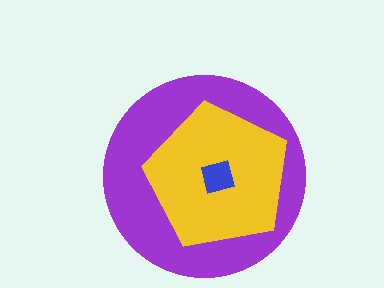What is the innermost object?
The blue square.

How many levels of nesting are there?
3.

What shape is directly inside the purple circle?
The yellow pentagon.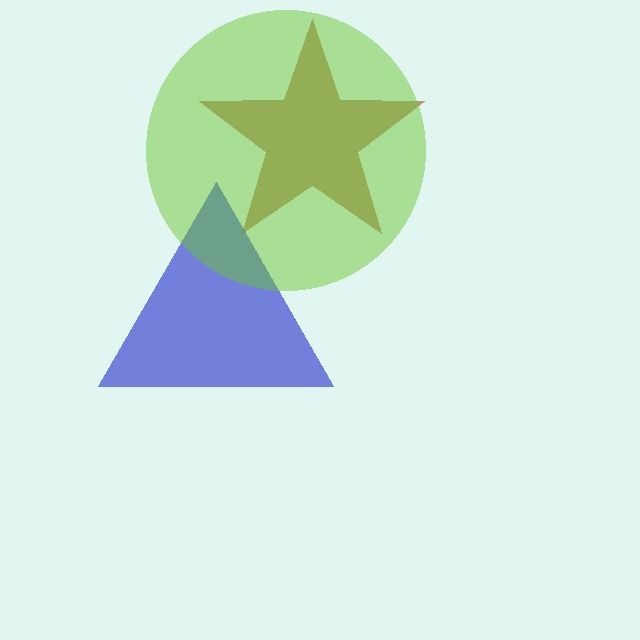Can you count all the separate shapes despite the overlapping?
Yes, there are 3 separate shapes.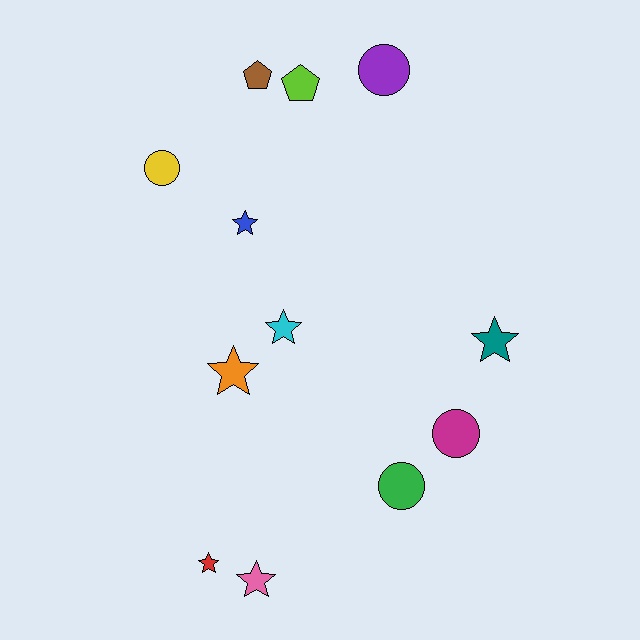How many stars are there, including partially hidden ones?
There are 6 stars.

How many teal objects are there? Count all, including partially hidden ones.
There is 1 teal object.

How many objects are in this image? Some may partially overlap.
There are 12 objects.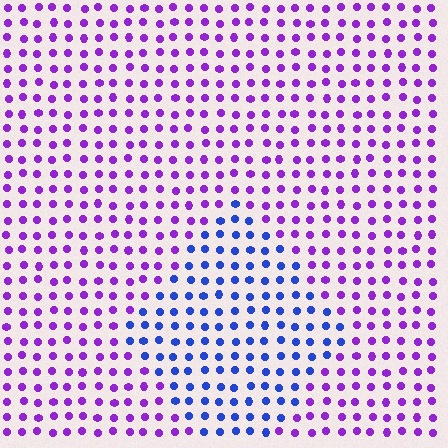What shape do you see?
I see a diamond.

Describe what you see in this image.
The image is filled with small purple elements in a uniform arrangement. A diamond-shaped region is visible where the elements are tinted to a slightly different hue, forming a subtle color boundary.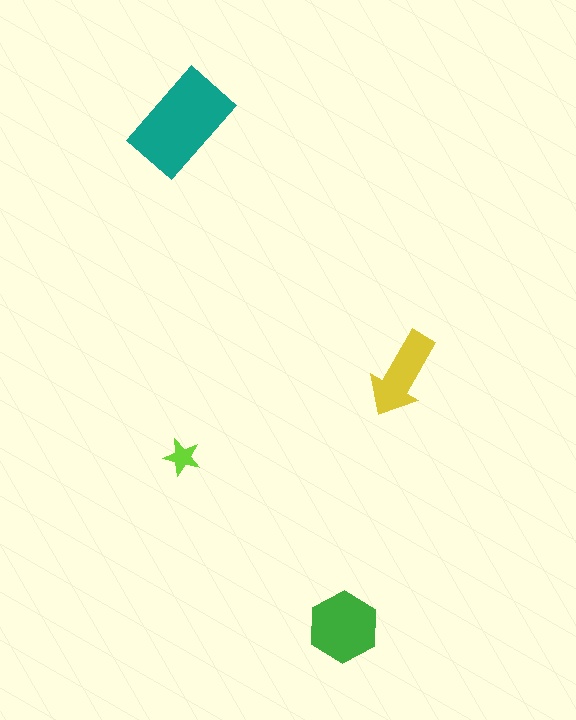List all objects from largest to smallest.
The teal rectangle, the green hexagon, the yellow arrow, the lime star.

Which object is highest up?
The teal rectangle is topmost.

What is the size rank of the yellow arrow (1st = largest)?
3rd.